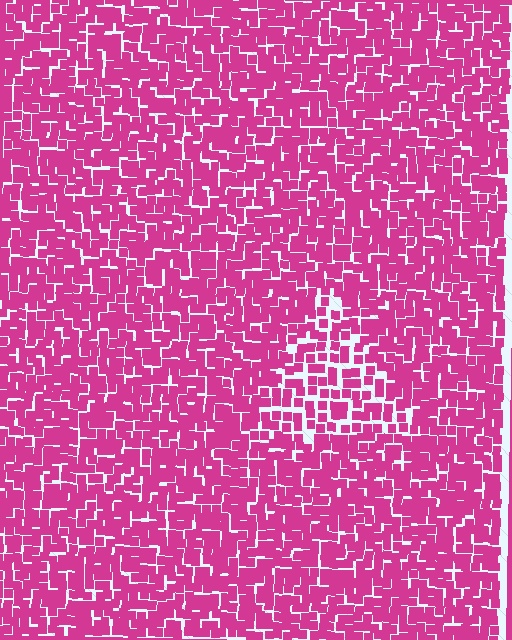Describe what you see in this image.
The image contains small magenta elements arranged at two different densities. A triangle-shaped region is visible where the elements are less densely packed than the surrounding area.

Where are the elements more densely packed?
The elements are more densely packed outside the triangle boundary.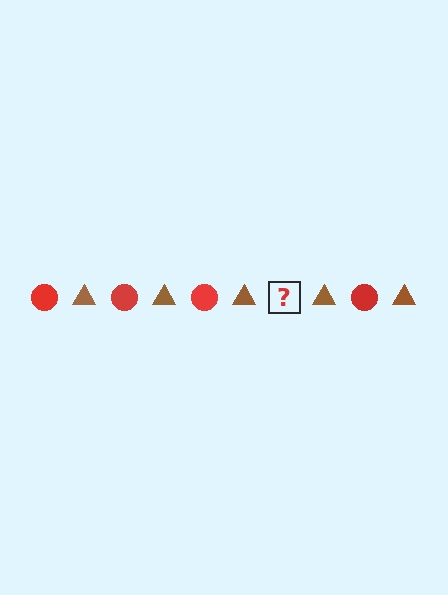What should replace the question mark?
The question mark should be replaced with a red circle.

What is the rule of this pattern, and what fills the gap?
The rule is that the pattern alternates between red circle and brown triangle. The gap should be filled with a red circle.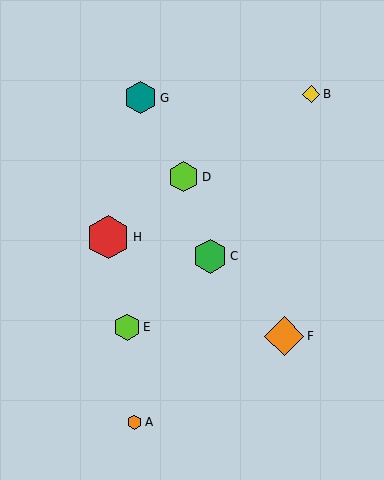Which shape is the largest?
The red hexagon (labeled H) is the largest.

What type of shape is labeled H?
Shape H is a red hexagon.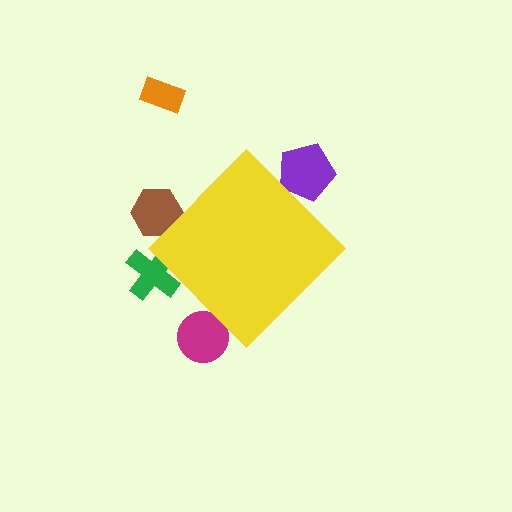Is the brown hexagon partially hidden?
Yes, the brown hexagon is partially hidden behind the yellow diamond.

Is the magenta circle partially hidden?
Yes, the magenta circle is partially hidden behind the yellow diamond.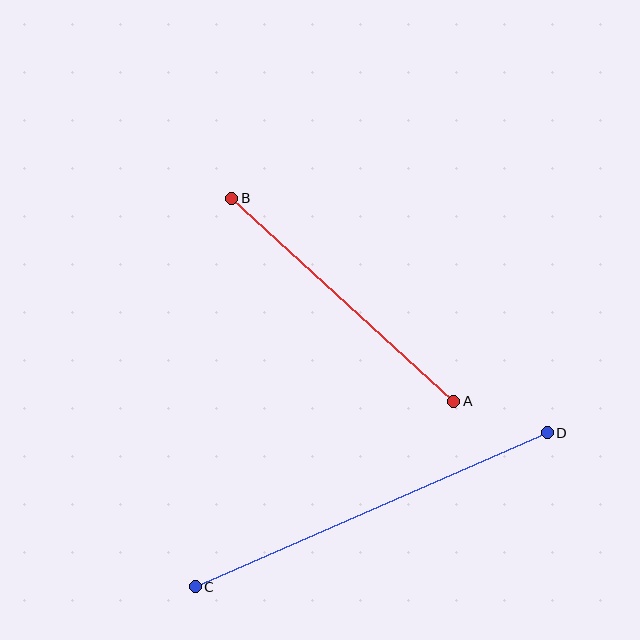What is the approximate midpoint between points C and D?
The midpoint is at approximately (371, 510) pixels.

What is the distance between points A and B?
The distance is approximately 301 pixels.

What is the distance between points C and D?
The distance is approximately 385 pixels.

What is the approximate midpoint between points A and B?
The midpoint is at approximately (343, 300) pixels.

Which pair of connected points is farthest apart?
Points C and D are farthest apart.